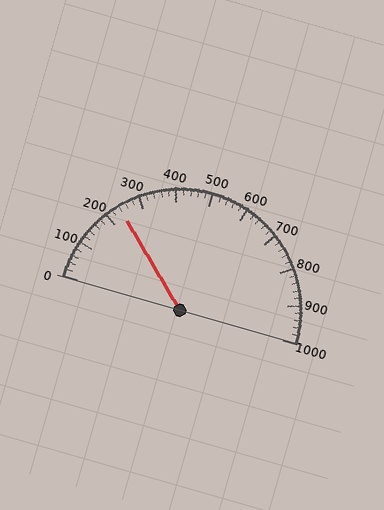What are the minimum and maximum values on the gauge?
The gauge ranges from 0 to 1000.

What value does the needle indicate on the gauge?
The needle indicates approximately 240.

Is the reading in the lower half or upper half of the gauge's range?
The reading is in the lower half of the range (0 to 1000).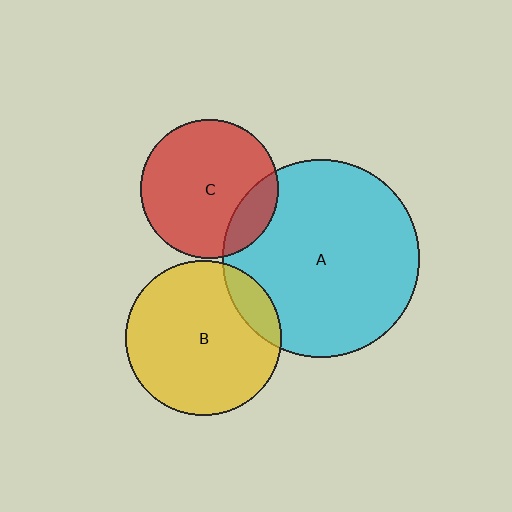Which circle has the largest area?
Circle A (cyan).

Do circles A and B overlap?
Yes.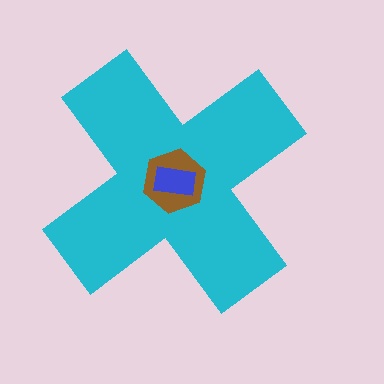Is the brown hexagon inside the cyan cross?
Yes.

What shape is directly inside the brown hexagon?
The blue rectangle.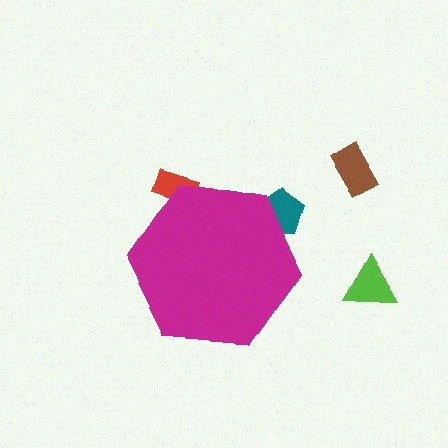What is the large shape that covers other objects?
A magenta hexagon.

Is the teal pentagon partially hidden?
Yes, the teal pentagon is partially hidden behind the magenta hexagon.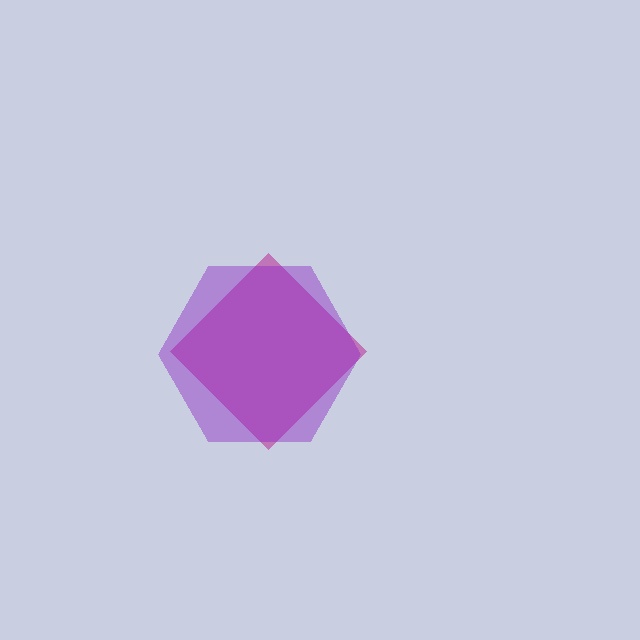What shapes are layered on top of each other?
The layered shapes are: a magenta diamond, a purple hexagon.